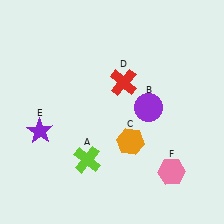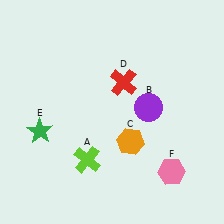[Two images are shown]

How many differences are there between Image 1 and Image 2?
There is 1 difference between the two images.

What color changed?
The star (E) changed from purple in Image 1 to green in Image 2.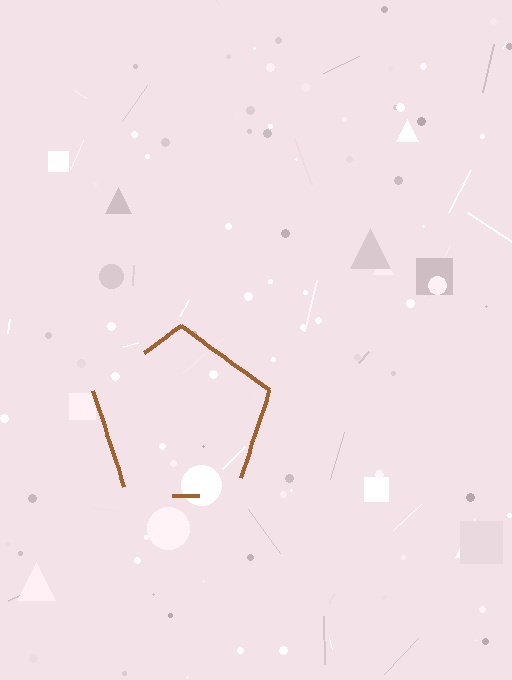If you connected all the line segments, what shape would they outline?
They would outline a pentagon.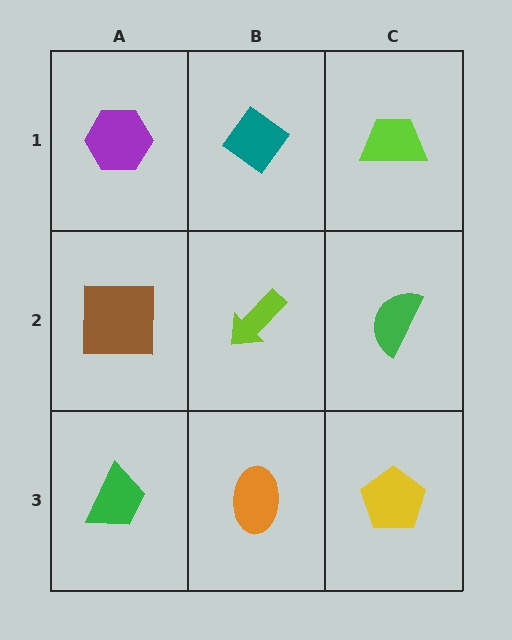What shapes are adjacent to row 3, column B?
A lime arrow (row 2, column B), a green trapezoid (row 3, column A), a yellow pentagon (row 3, column C).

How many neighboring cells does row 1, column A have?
2.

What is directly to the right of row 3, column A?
An orange ellipse.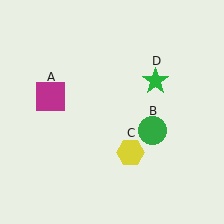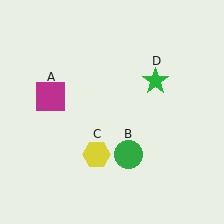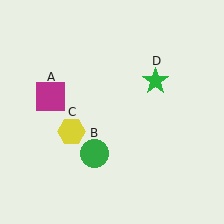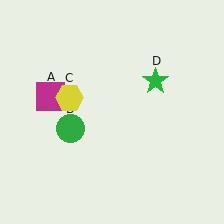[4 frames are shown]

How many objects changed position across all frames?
2 objects changed position: green circle (object B), yellow hexagon (object C).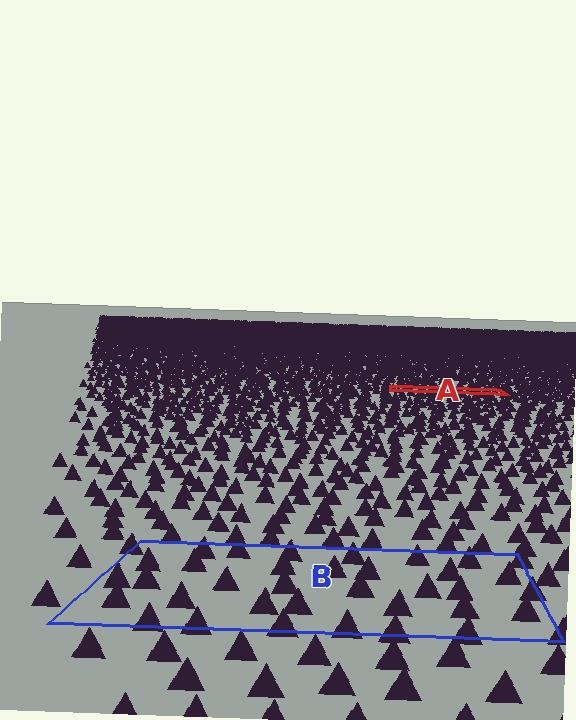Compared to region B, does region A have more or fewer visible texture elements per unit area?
Region A has more texture elements per unit area — they are packed more densely because it is farther away.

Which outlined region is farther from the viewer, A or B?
Region A is farther from the viewer — the texture elements inside it appear smaller and more densely packed.